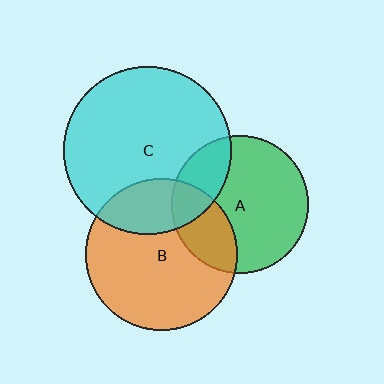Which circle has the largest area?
Circle C (cyan).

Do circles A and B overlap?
Yes.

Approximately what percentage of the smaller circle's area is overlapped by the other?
Approximately 25%.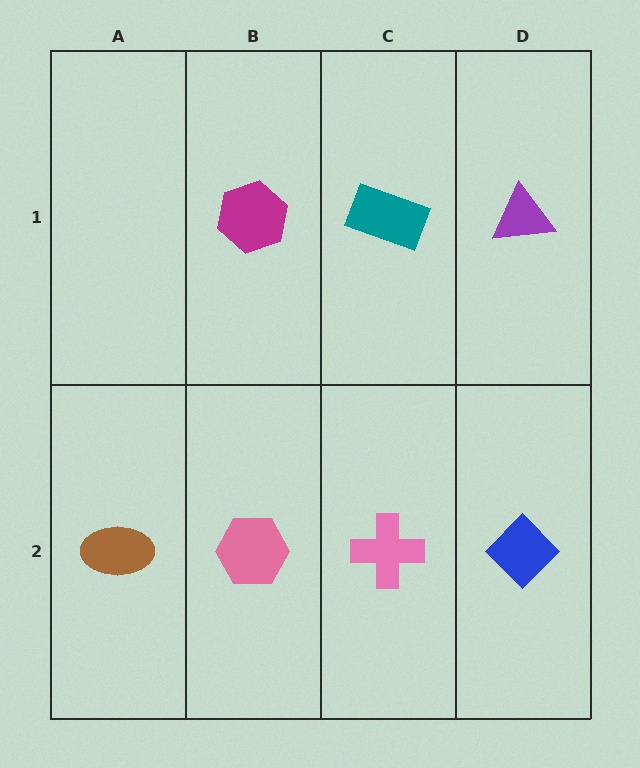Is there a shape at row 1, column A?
No, that cell is empty.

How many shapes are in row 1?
3 shapes.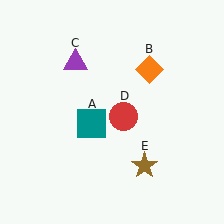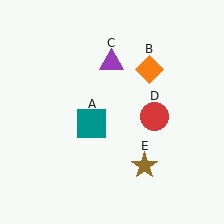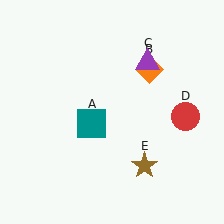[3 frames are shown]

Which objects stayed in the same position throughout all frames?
Teal square (object A) and orange diamond (object B) and brown star (object E) remained stationary.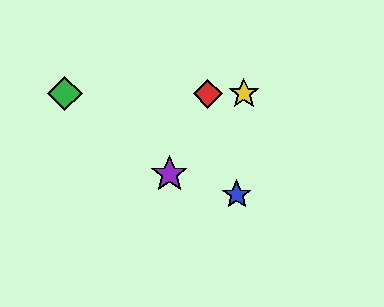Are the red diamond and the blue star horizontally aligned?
No, the red diamond is at y≈94 and the blue star is at y≈195.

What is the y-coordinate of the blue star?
The blue star is at y≈195.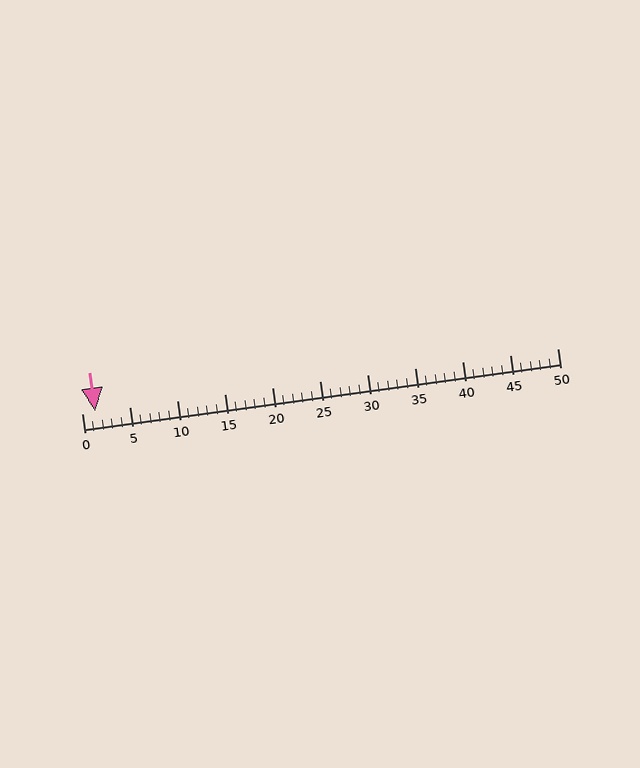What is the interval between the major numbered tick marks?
The major tick marks are spaced 5 units apart.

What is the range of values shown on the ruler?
The ruler shows values from 0 to 50.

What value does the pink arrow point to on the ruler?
The pink arrow points to approximately 1.